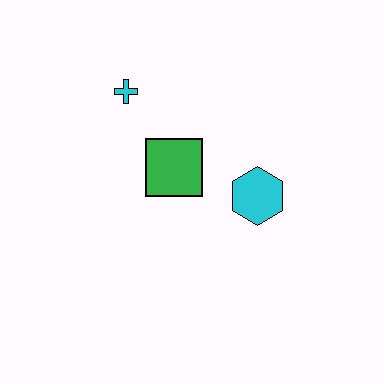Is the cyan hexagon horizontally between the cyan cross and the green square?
No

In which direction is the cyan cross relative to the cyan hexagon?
The cyan cross is to the left of the cyan hexagon.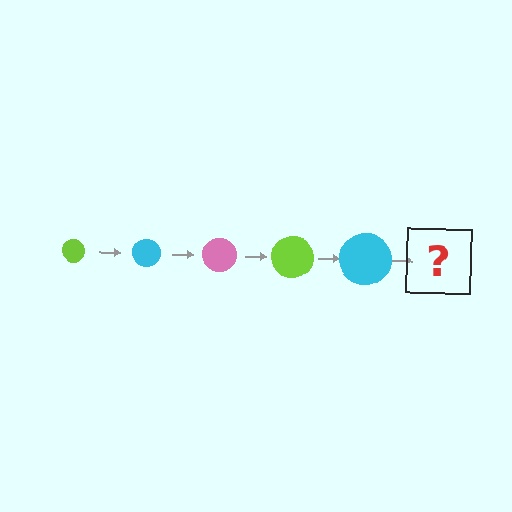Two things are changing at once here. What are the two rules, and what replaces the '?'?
The two rules are that the circle grows larger each step and the color cycles through lime, cyan, and pink. The '?' should be a pink circle, larger than the previous one.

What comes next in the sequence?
The next element should be a pink circle, larger than the previous one.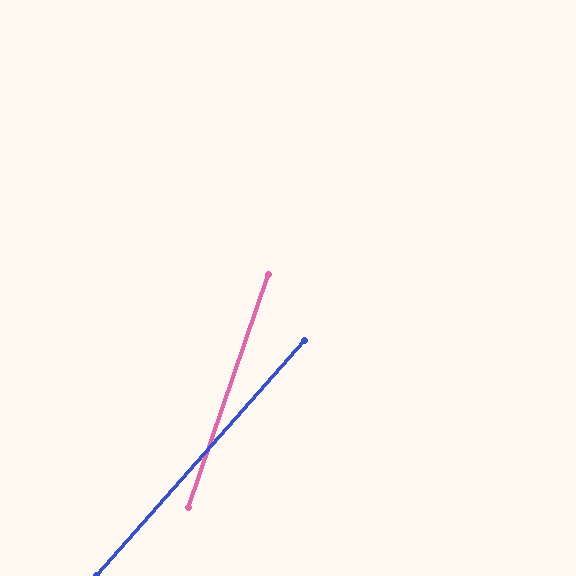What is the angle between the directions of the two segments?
Approximately 22 degrees.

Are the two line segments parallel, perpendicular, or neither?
Neither parallel nor perpendicular — they differ by about 22°.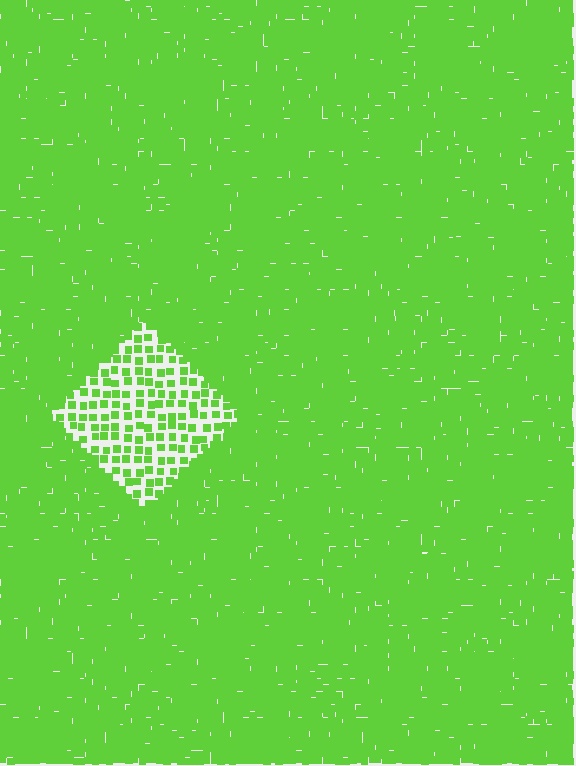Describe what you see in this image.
The image contains small lime elements arranged at two different densities. A diamond-shaped region is visible where the elements are less densely packed than the surrounding area.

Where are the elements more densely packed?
The elements are more densely packed outside the diamond boundary.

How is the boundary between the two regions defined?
The boundary is defined by a change in element density (approximately 2.8x ratio). All elements are the same color, size, and shape.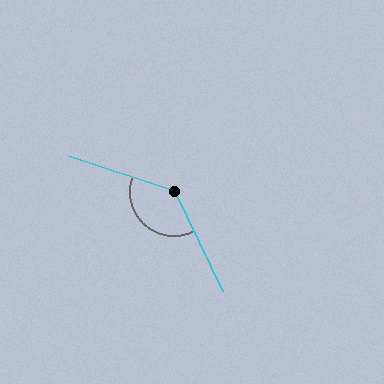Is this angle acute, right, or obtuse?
It is obtuse.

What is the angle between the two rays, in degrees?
Approximately 134 degrees.